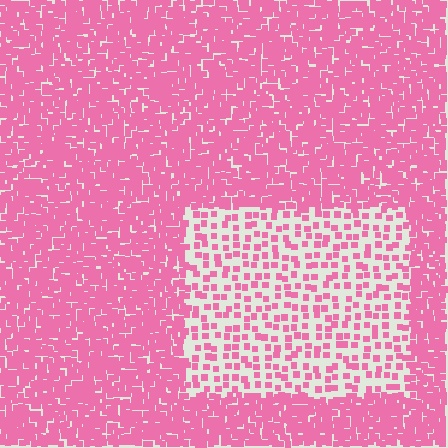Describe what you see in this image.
The image contains small pink elements arranged at two different densities. A rectangle-shaped region is visible where the elements are less densely packed than the surrounding area.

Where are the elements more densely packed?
The elements are more densely packed outside the rectangle boundary.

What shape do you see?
I see a rectangle.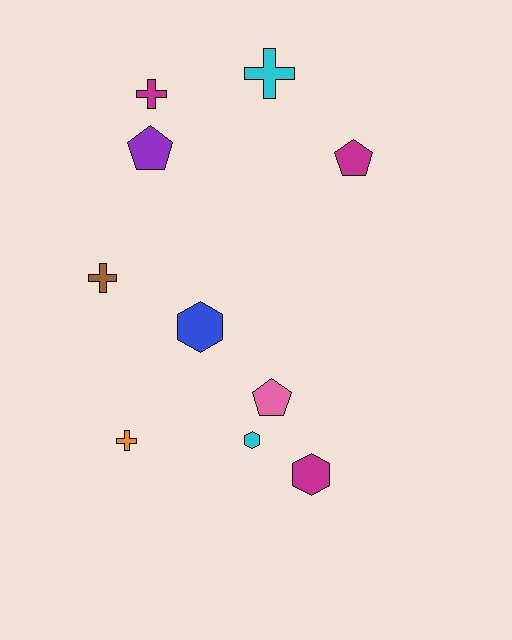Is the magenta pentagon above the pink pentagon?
Yes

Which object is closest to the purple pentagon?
The magenta cross is closest to the purple pentagon.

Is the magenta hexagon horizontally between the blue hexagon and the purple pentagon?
No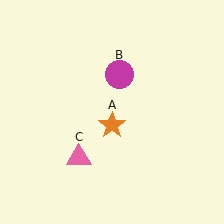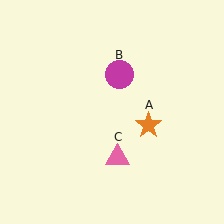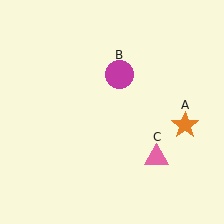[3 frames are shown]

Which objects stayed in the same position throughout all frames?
Magenta circle (object B) remained stationary.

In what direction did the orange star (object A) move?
The orange star (object A) moved right.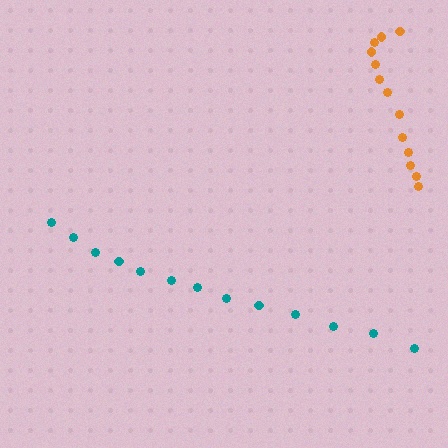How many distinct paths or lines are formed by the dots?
There are 2 distinct paths.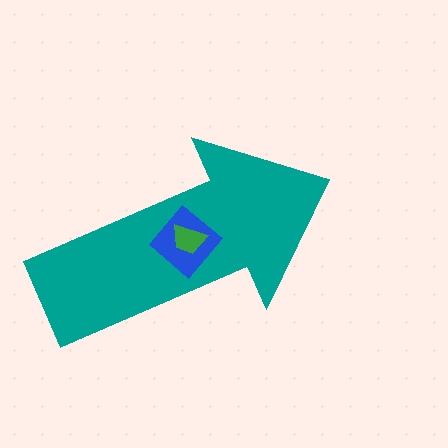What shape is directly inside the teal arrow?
The blue diamond.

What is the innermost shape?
The green trapezoid.